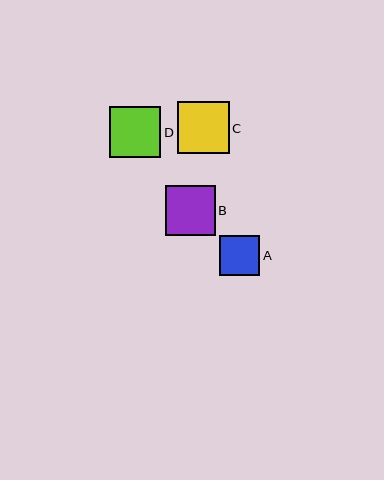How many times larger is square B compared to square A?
Square B is approximately 1.3 times the size of square A.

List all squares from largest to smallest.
From largest to smallest: C, D, B, A.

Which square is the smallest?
Square A is the smallest with a size of approximately 40 pixels.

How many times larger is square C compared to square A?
Square C is approximately 1.3 times the size of square A.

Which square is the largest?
Square C is the largest with a size of approximately 52 pixels.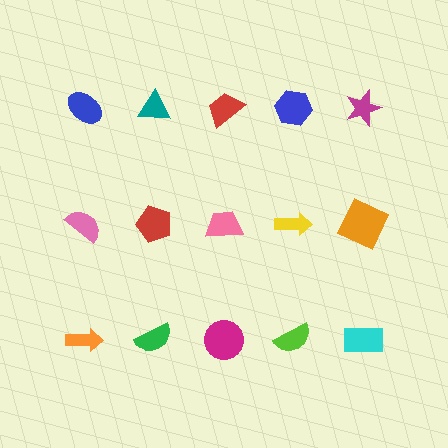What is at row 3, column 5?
A cyan rectangle.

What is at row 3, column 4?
A lime semicircle.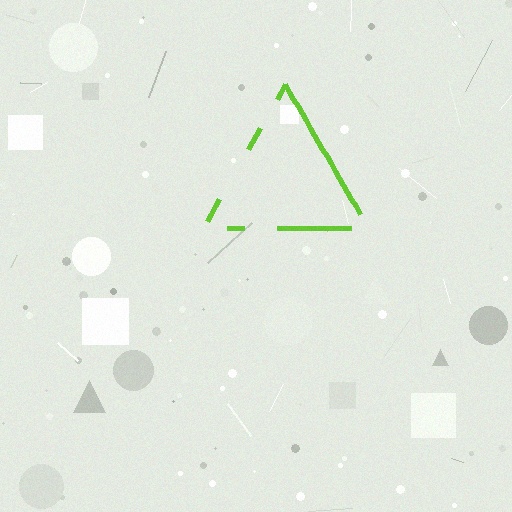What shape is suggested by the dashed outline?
The dashed outline suggests a triangle.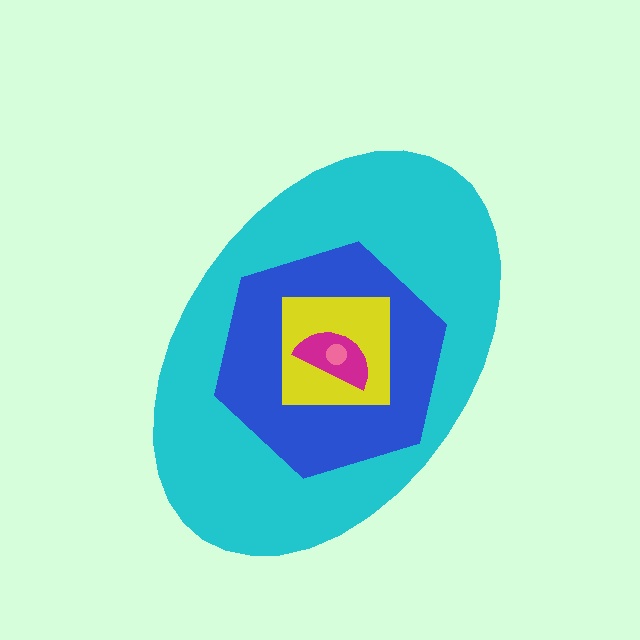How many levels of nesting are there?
5.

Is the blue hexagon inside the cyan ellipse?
Yes.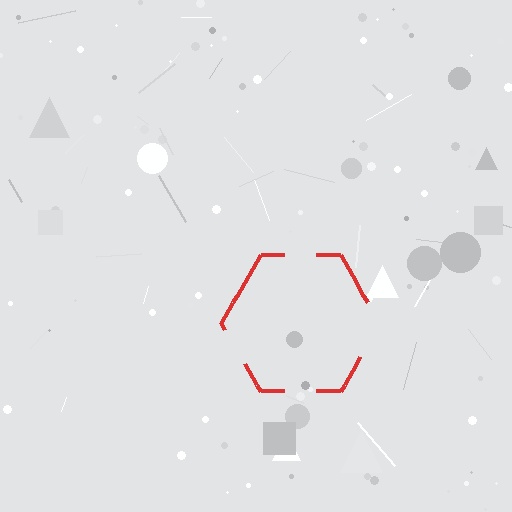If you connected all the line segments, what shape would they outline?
They would outline a hexagon.